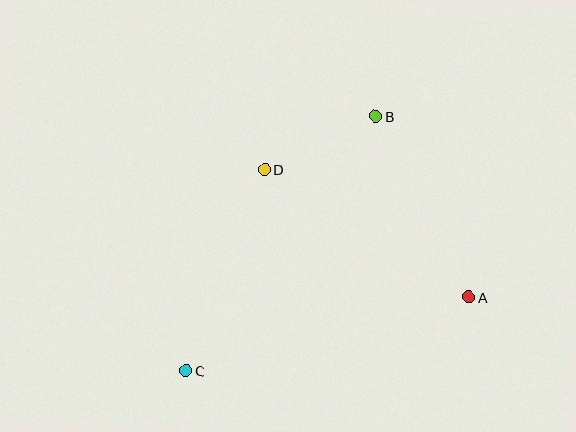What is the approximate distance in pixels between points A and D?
The distance between A and D is approximately 240 pixels.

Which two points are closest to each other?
Points B and D are closest to each other.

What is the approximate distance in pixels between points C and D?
The distance between C and D is approximately 216 pixels.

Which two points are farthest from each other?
Points B and C are farthest from each other.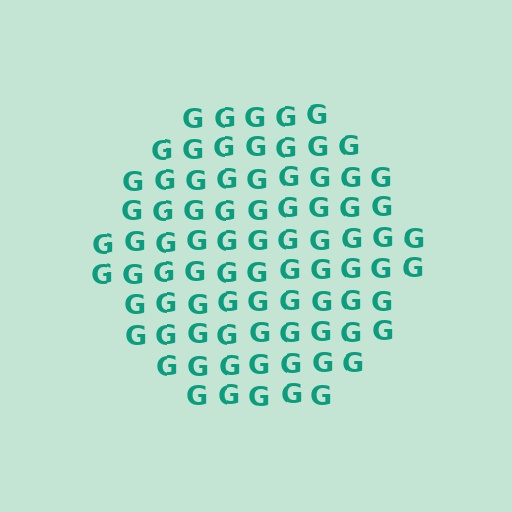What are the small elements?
The small elements are letter G's.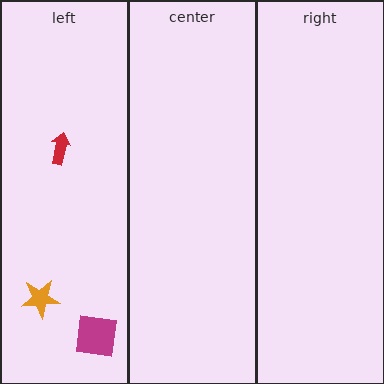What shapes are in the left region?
The magenta square, the red arrow, the orange star.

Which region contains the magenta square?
The left region.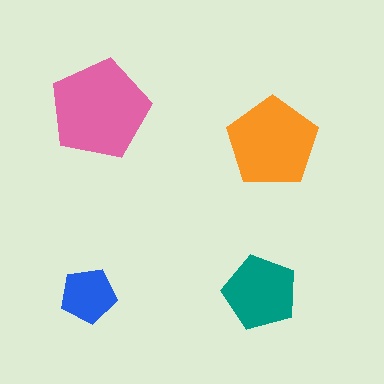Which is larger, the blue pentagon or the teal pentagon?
The teal one.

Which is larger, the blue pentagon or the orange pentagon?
The orange one.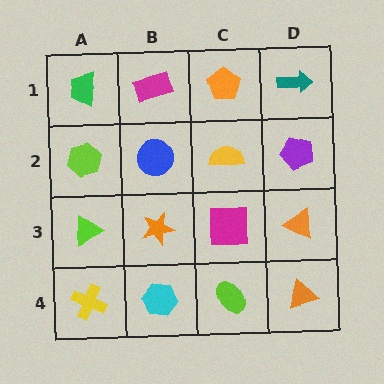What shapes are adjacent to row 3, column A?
A lime hexagon (row 2, column A), a yellow cross (row 4, column A), an orange star (row 3, column B).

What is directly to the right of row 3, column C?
An orange triangle.